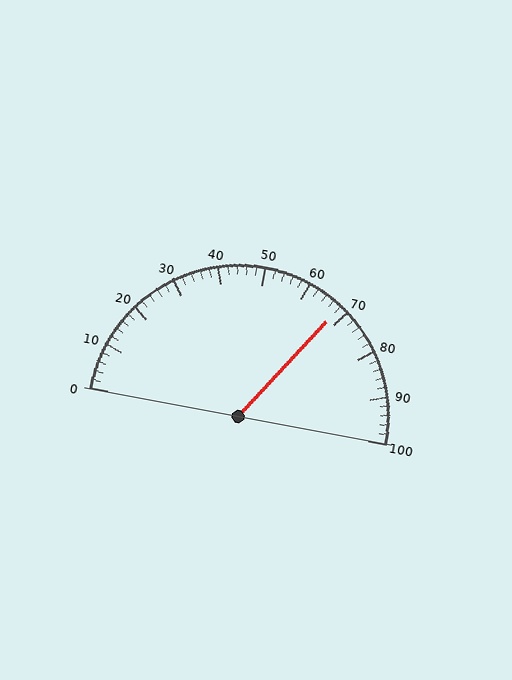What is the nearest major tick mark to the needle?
The nearest major tick mark is 70.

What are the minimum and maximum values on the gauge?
The gauge ranges from 0 to 100.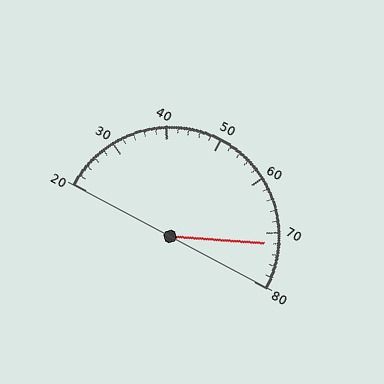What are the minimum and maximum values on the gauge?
The gauge ranges from 20 to 80.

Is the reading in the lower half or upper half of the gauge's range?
The reading is in the upper half of the range (20 to 80).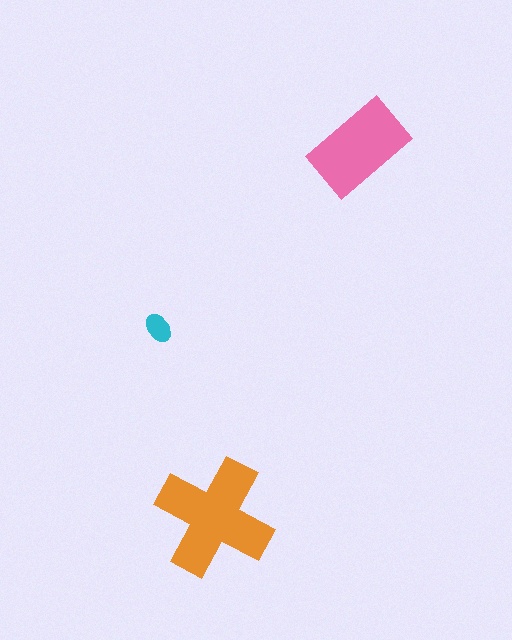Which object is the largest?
The orange cross.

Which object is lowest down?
The orange cross is bottommost.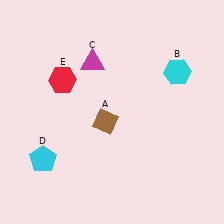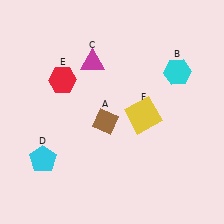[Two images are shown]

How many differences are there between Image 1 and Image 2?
There is 1 difference between the two images.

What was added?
A yellow square (F) was added in Image 2.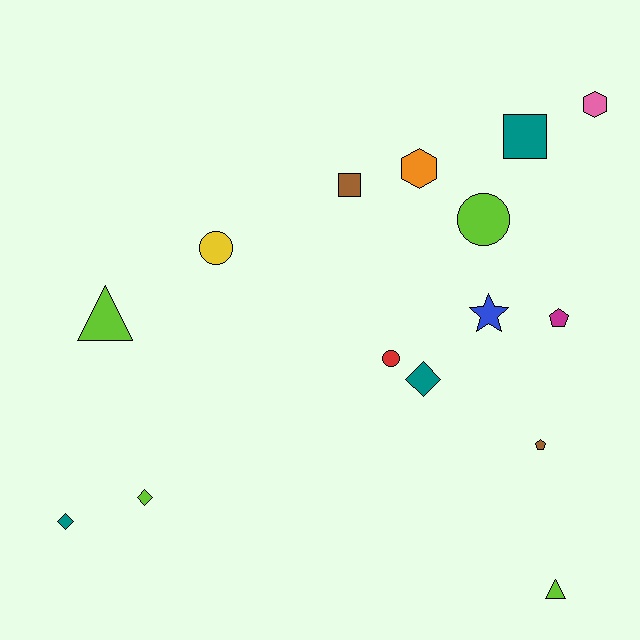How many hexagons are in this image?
There are 2 hexagons.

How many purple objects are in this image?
There are no purple objects.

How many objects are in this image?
There are 15 objects.